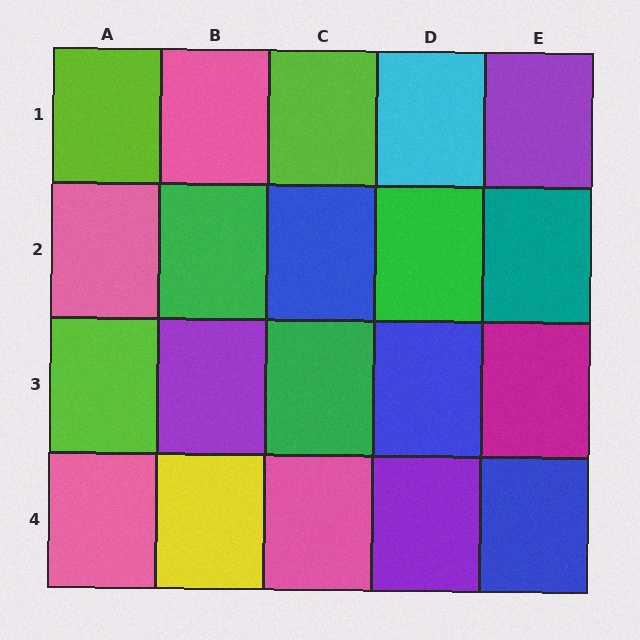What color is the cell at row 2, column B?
Green.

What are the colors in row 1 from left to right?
Lime, pink, lime, cyan, purple.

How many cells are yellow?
1 cell is yellow.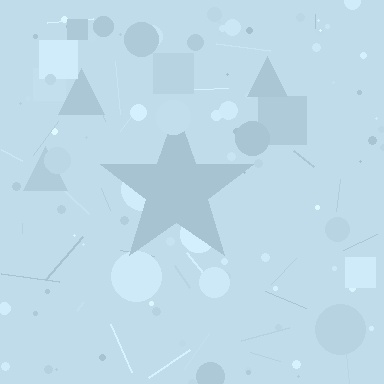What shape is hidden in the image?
A star is hidden in the image.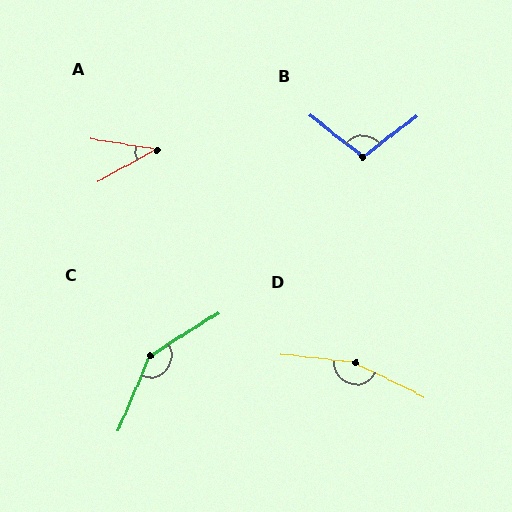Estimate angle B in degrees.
Approximately 104 degrees.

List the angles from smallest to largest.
A (38°), B (104°), C (145°), D (159°).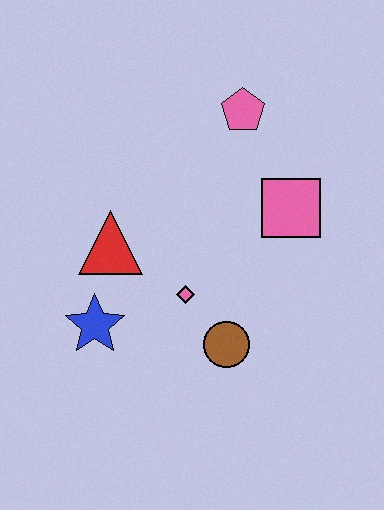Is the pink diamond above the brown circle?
Yes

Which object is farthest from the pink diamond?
The pink pentagon is farthest from the pink diamond.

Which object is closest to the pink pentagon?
The pink square is closest to the pink pentagon.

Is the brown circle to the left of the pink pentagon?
Yes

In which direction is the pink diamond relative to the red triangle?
The pink diamond is to the right of the red triangle.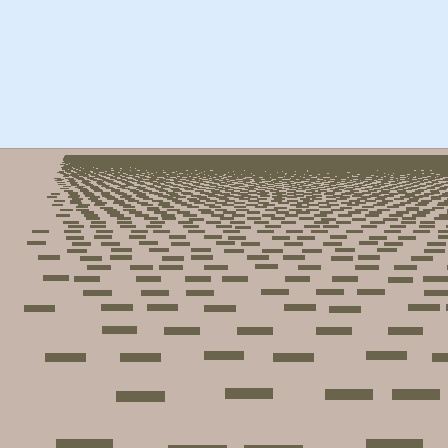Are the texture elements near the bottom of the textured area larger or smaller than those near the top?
Larger. Near the bottom, elements are closer to the viewer and appear at a bigger on-screen size.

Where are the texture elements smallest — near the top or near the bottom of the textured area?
Near the top.